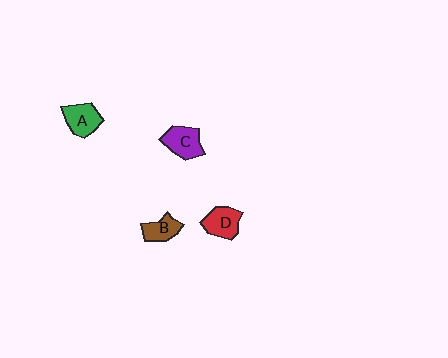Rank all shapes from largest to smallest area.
From largest to smallest: C (purple), A (green), D (red), B (brown).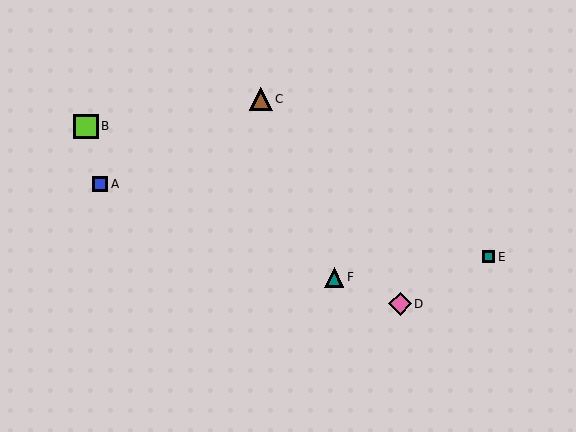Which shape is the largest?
The lime square (labeled B) is the largest.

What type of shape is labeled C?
Shape C is a brown triangle.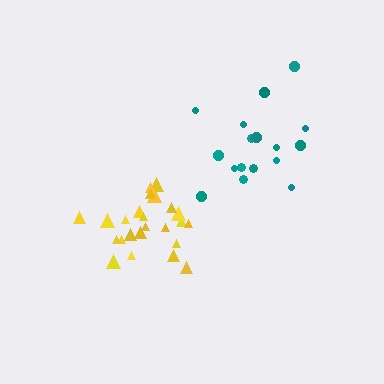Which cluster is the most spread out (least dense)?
Teal.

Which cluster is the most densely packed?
Yellow.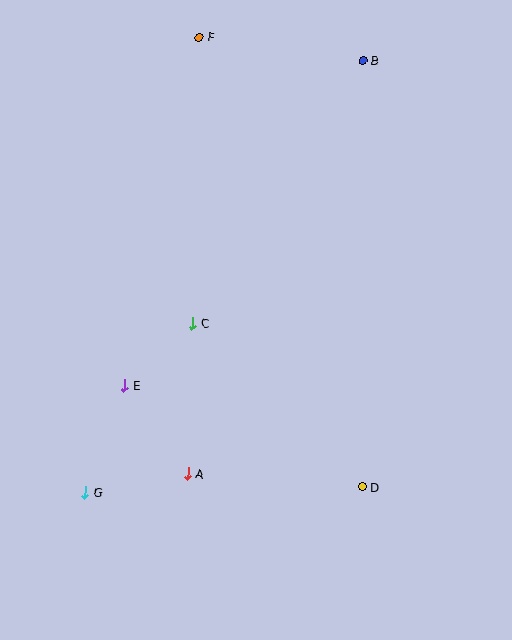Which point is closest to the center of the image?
Point C at (193, 323) is closest to the center.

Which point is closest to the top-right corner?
Point B is closest to the top-right corner.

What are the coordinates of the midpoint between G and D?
The midpoint between G and D is at (224, 490).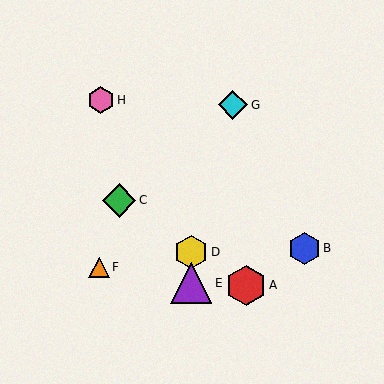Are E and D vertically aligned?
Yes, both are at x≈191.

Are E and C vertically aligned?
No, E is at x≈191 and C is at x≈119.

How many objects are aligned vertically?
2 objects (D, E) are aligned vertically.